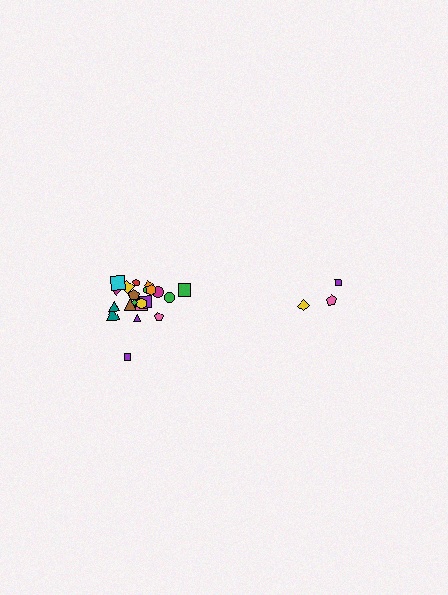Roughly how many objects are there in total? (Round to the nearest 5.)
Roughly 25 objects in total.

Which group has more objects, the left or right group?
The left group.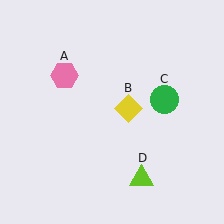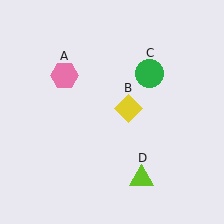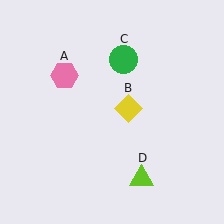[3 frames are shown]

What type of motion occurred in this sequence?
The green circle (object C) rotated counterclockwise around the center of the scene.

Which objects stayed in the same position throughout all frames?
Pink hexagon (object A) and yellow diamond (object B) and lime triangle (object D) remained stationary.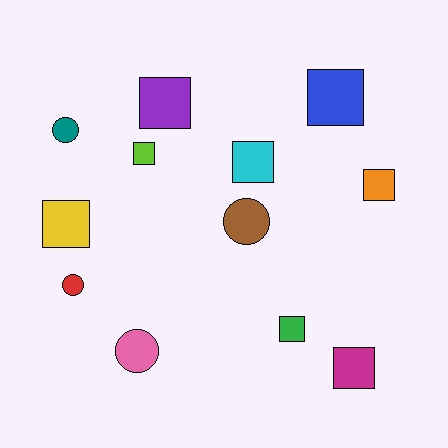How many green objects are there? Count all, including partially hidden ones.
There is 1 green object.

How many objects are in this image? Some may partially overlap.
There are 12 objects.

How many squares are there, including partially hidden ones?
There are 8 squares.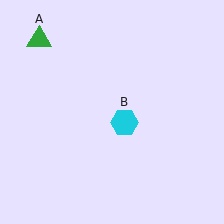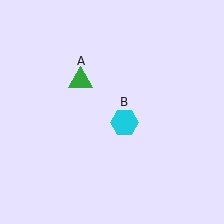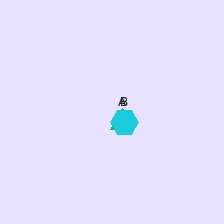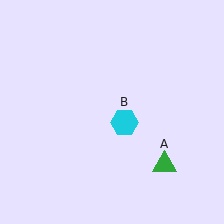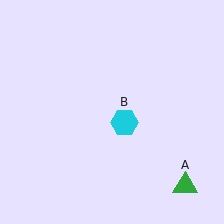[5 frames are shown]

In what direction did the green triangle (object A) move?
The green triangle (object A) moved down and to the right.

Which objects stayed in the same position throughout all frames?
Cyan hexagon (object B) remained stationary.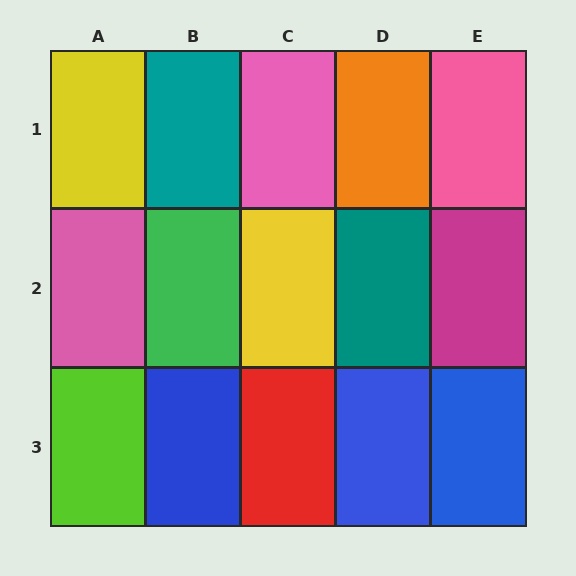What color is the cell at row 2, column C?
Yellow.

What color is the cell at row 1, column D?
Orange.